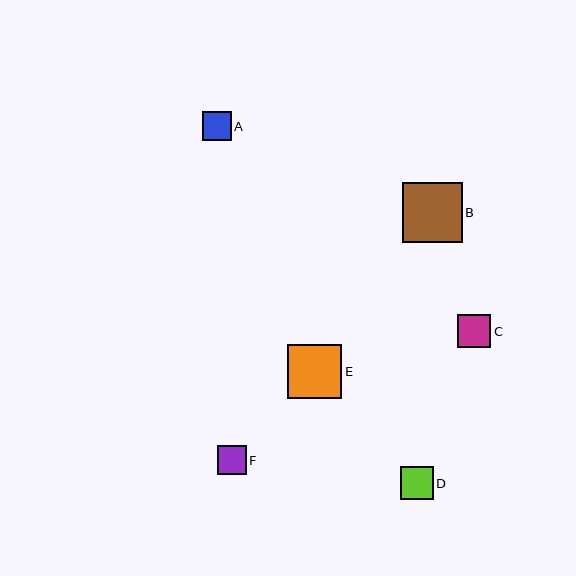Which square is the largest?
Square B is the largest with a size of approximately 60 pixels.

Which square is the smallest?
Square F is the smallest with a size of approximately 29 pixels.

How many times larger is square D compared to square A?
Square D is approximately 1.1 times the size of square A.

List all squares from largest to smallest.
From largest to smallest: B, E, C, D, A, F.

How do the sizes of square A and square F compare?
Square A and square F are approximately the same size.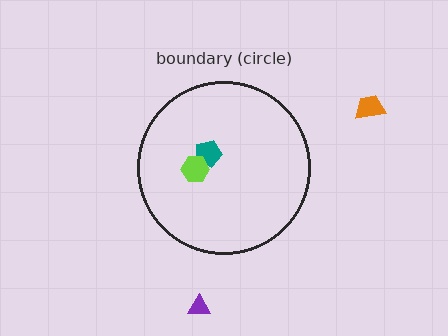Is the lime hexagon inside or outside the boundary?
Inside.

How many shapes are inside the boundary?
2 inside, 2 outside.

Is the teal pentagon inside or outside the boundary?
Inside.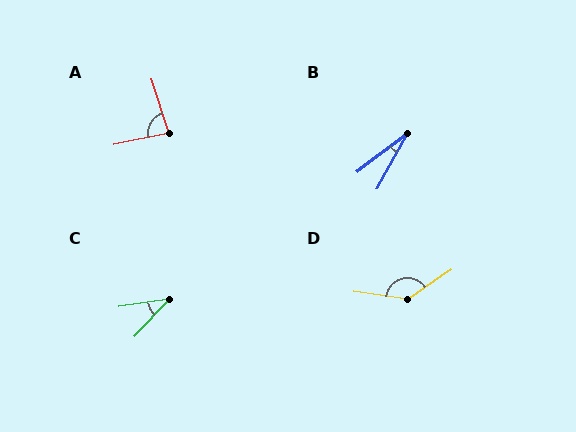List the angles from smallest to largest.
B (24°), C (39°), A (83°), D (138°).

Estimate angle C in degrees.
Approximately 39 degrees.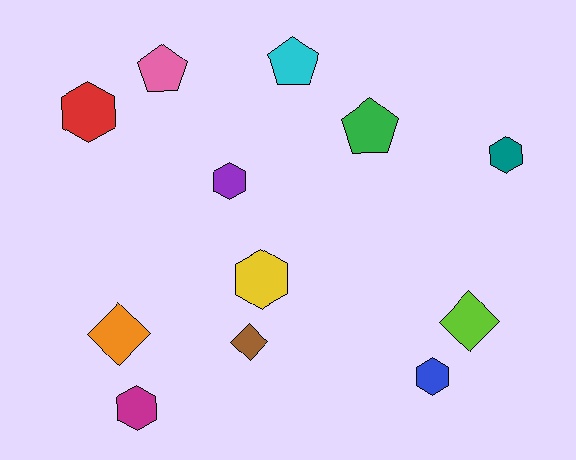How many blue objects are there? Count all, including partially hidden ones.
There is 1 blue object.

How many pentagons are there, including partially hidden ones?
There are 3 pentagons.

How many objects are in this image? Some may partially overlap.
There are 12 objects.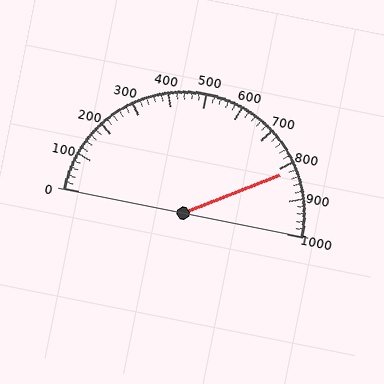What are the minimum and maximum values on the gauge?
The gauge ranges from 0 to 1000.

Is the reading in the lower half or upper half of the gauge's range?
The reading is in the upper half of the range (0 to 1000).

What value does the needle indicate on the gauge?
The needle indicates approximately 820.